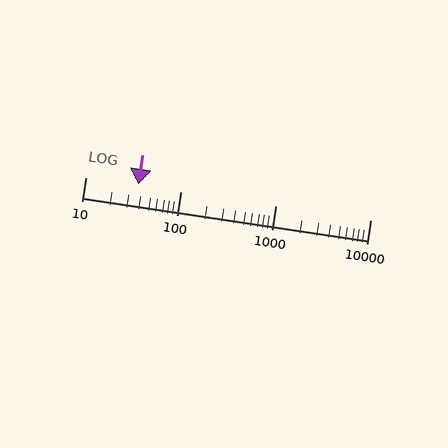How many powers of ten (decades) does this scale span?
The scale spans 3 decades, from 10 to 10000.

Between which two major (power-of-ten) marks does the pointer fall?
The pointer is between 10 and 100.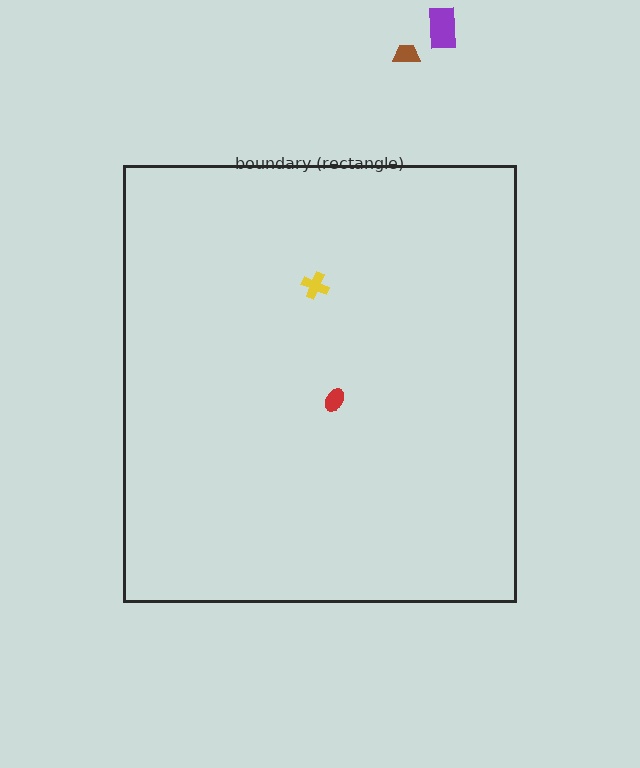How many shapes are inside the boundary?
2 inside, 2 outside.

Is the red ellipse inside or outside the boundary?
Inside.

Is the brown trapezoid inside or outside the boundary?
Outside.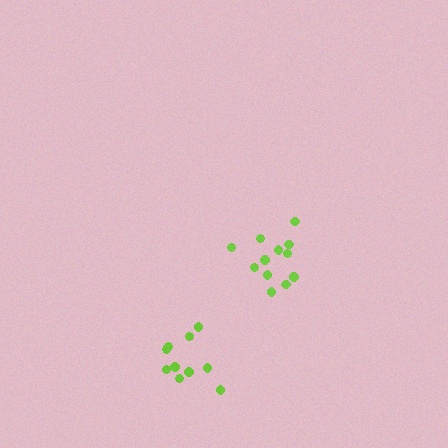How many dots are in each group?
Group 1: 12 dots, Group 2: 10 dots (22 total).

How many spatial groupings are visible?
There are 2 spatial groupings.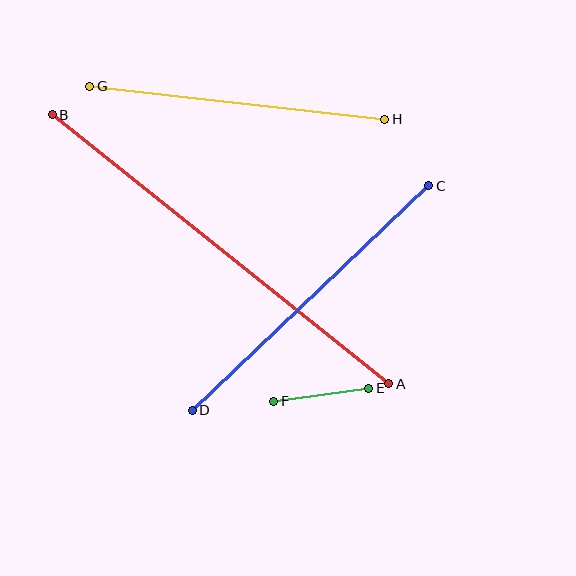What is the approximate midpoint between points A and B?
The midpoint is at approximately (221, 249) pixels.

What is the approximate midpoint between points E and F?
The midpoint is at approximately (321, 395) pixels.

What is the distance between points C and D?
The distance is approximately 326 pixels.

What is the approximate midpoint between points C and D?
The midpoint is at approximately (310, 298) pixels.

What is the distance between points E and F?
The distance is approximately 96 pixels.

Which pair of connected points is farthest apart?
Points A and B are farthest apart.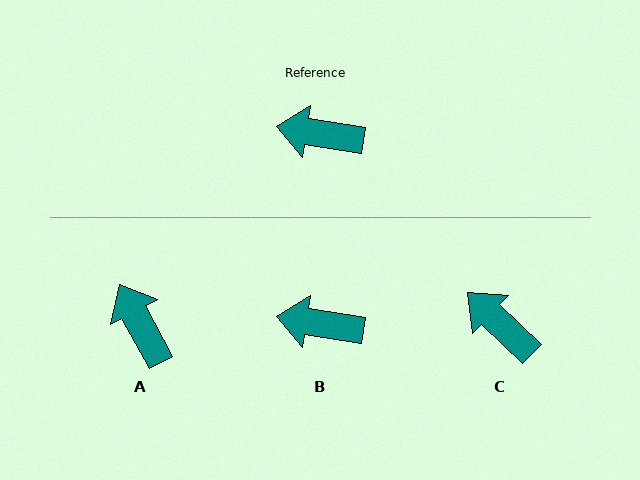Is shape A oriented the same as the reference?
No, it is off by about 53 degrees.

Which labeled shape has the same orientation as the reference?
B.